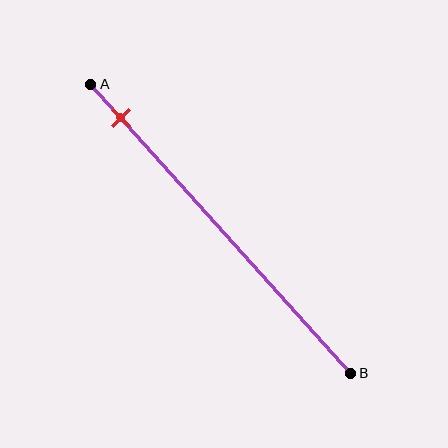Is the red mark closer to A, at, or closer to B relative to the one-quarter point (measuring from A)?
The red mark is closer to point A than the one-quarter point of segment AB.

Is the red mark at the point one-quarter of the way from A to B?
No, the mark is at about 10% from A, not at the 25% one-quarter point.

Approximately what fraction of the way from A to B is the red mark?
The red mark is approximately 10% of the way from A to B.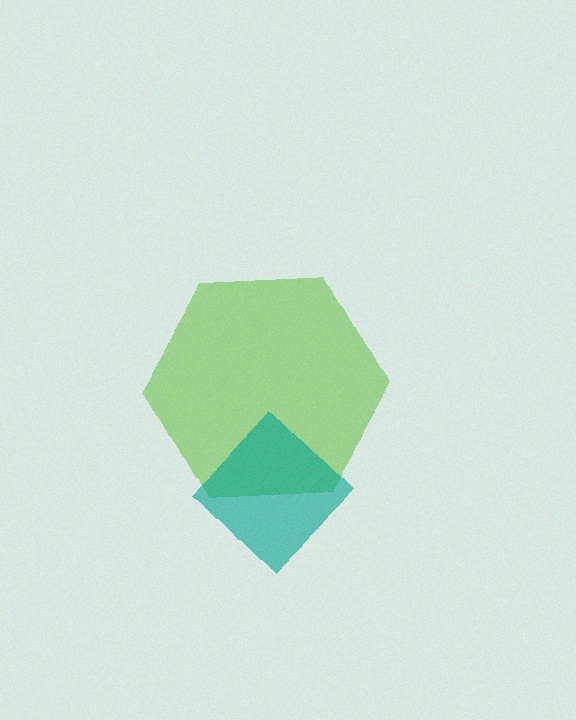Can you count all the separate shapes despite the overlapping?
Yes, there are 2 separate shapes.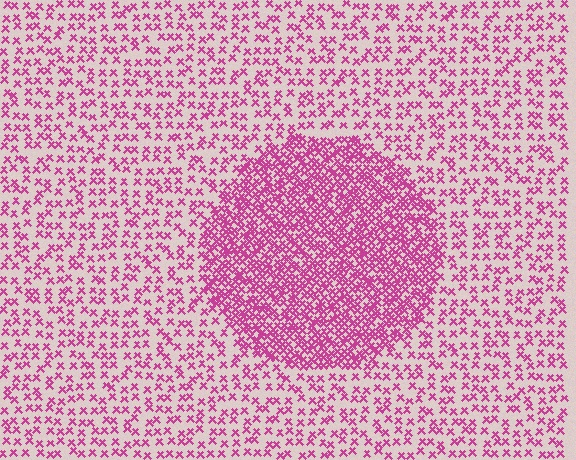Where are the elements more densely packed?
The elements are more densely packed inside the circle boundary.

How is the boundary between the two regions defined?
The boundary is defined by a change in element density (approximately 2.6x ratio). All elements are the same color, size, and shape.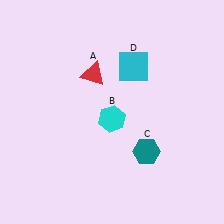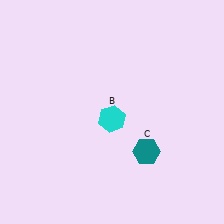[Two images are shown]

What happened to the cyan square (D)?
The cyan square (D) was removed in Image 2. It was in the top-right area of Image 1.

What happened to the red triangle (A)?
The red triangle (A) was removed in Image 2. It was in the top-left area of Image 1.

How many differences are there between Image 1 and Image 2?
There are 2 differences between the two images.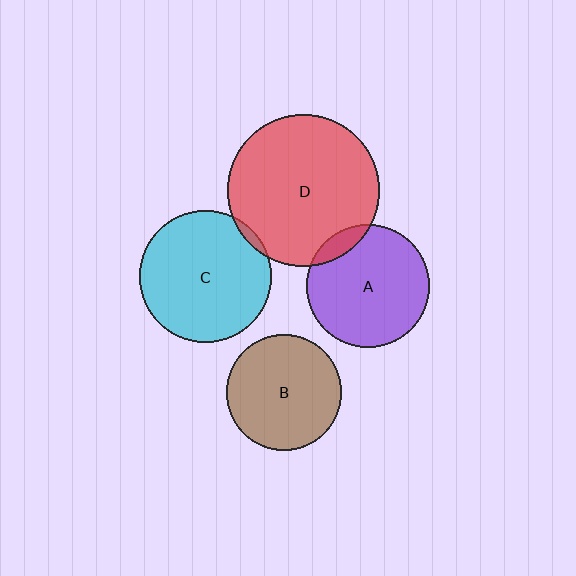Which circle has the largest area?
Circle D (red).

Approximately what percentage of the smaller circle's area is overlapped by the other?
Approximately 5%.